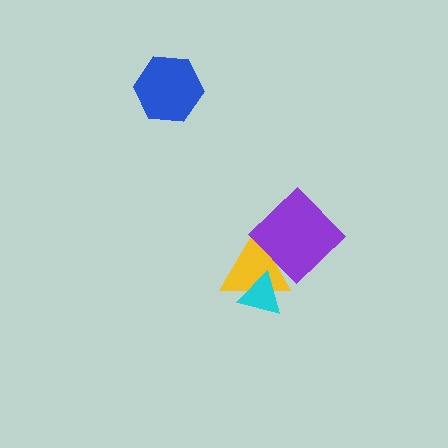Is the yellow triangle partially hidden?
Yes, it is partially covered by another shape.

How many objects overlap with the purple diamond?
1 object overlaps with the purple diamond.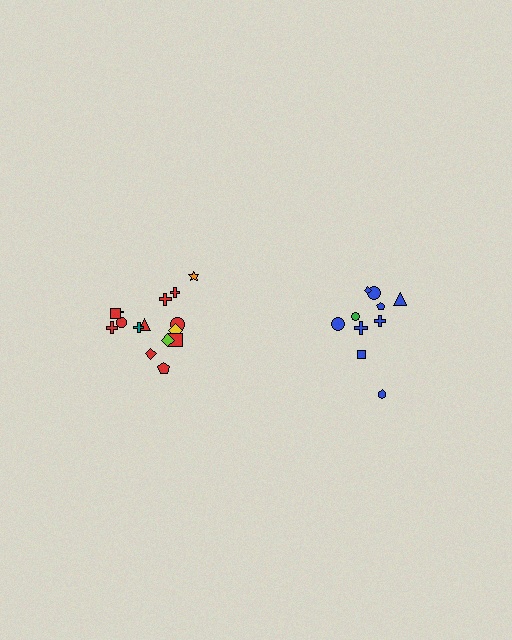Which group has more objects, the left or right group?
The left group.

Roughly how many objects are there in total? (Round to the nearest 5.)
Roughly 25 objects in total.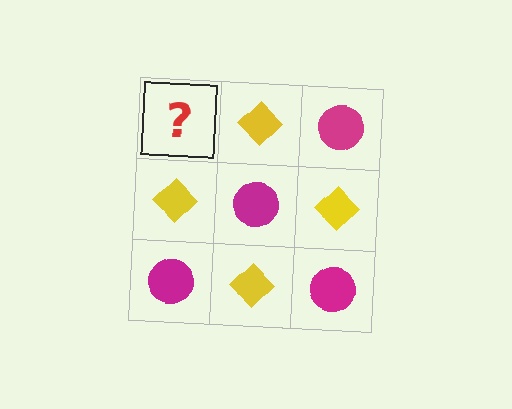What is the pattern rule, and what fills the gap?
The rule is that it alternates magenta circle and yellow diamond in a checkerboard pattern. The gap should be filled with a magenta circle.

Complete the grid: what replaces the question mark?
The question mark should be replaced with a magenta circle.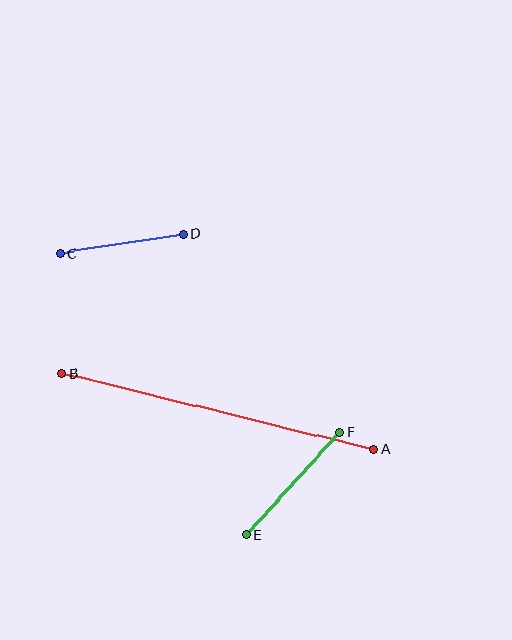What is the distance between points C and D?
The distance is approximately 124 pixels.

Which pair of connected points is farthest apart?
Points A and B are farthest apart.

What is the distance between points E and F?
The distance is approximately 138 pixels.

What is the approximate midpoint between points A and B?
The midpoint is at approximately (218, 411) pixels.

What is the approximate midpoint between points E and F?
The midpoint is at approximately (293, 484) pixels.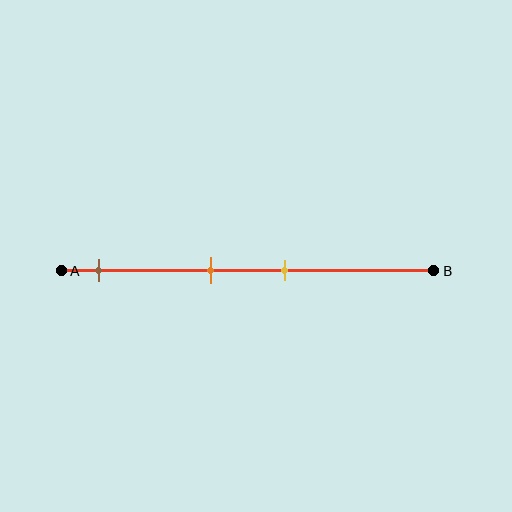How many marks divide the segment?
There are 3 marks dividing the segment.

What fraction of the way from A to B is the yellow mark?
The yellow mark is approximately 60% (0.6) of the way from A to B.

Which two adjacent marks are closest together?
The orange and yellow marks are the closest adjacent pair.